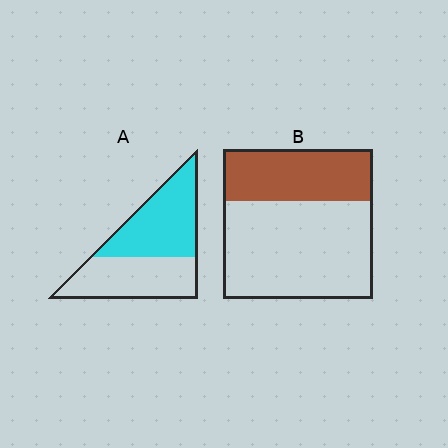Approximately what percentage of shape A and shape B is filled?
A is approximately 50% and B is approximately 35%.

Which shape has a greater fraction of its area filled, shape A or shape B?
Shape A.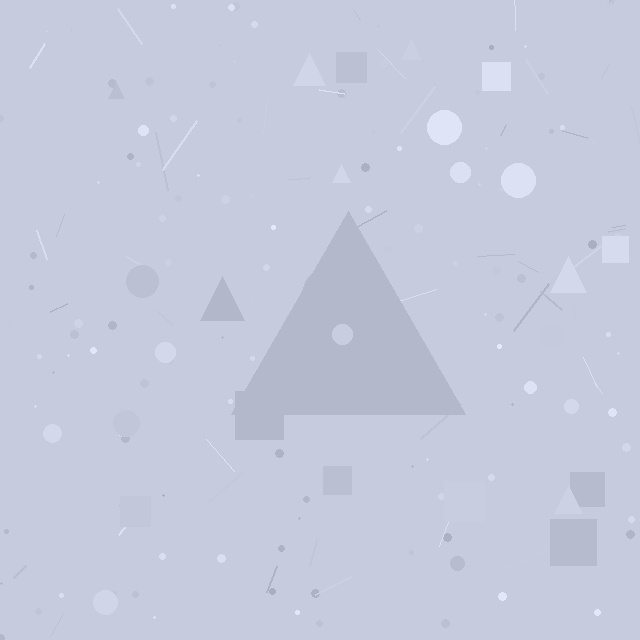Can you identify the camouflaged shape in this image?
The camouflaged shape is a triangle.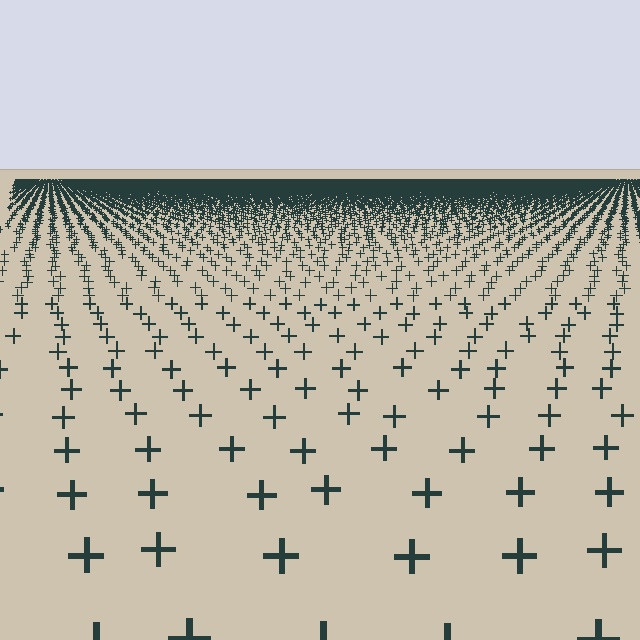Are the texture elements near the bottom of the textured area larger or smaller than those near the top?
Larger. Near the bottom, elements are closer to the viewer and appear at a bigger on-screen size.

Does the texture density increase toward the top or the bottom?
Density increases toward the top.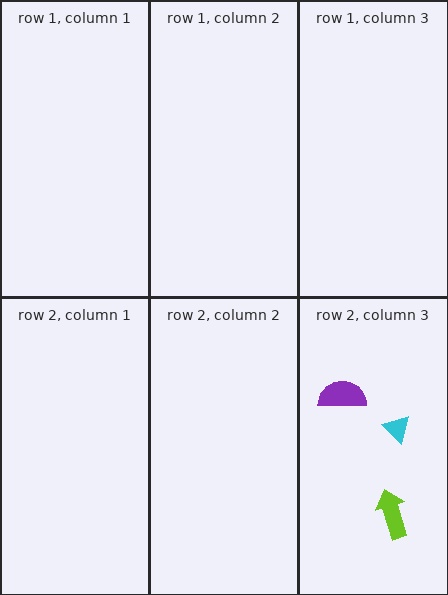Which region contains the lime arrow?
The row 2, column 3 region.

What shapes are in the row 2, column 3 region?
The lime arrow, the purple semicircle, the cyan triangle.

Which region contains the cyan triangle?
The row 2, column 3 region.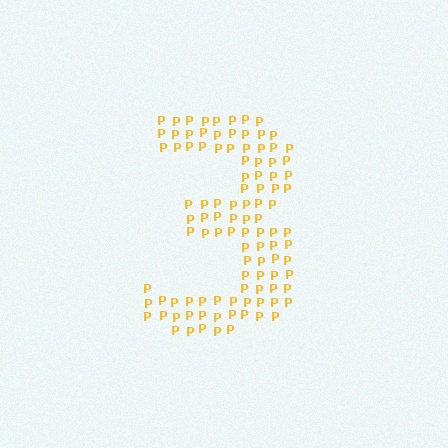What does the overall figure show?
The overall figure shows the digit 3.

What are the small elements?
The small elements are letter P's.